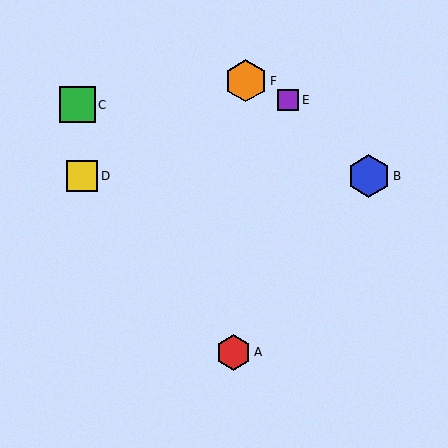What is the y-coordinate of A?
Object A is at y≈352.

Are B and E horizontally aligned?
No, B is at y≈176 and E is at y≈100.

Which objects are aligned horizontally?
Objects B, D are aligned horizontally.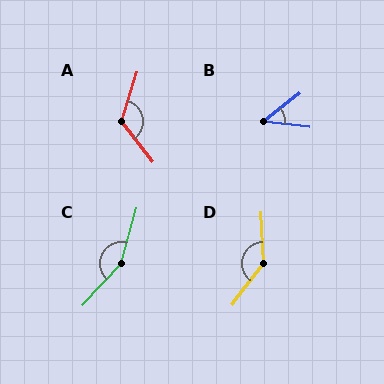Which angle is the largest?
C, at approximately 153 degrees.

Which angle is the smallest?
B, at approximately 46 degrees.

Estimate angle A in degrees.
Approximately 124 degrees.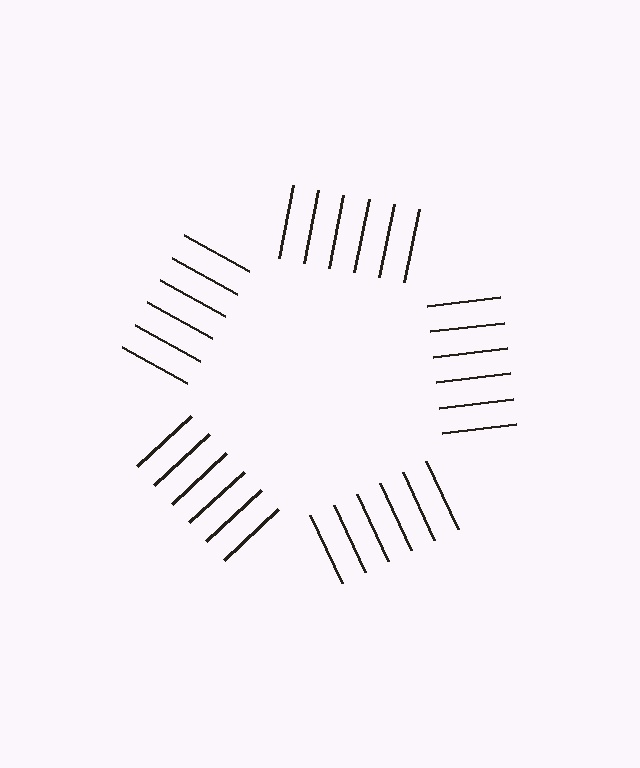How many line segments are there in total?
30 — 6 along each of the 5 edges.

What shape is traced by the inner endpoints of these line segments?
An illusory pentagon — the line segments terminate on its edges but no continuous stroke is drawn.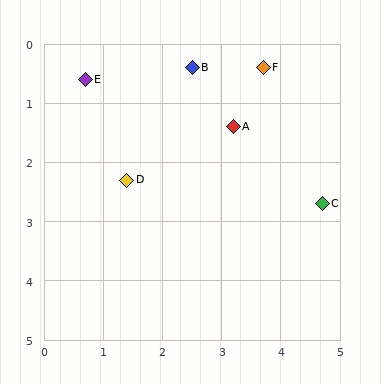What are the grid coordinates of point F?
Point F is at approximately (3.7, 0.4).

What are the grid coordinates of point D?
Point D is at approximately (1.4, 2.3).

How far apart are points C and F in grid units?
Points C and F are about 2.5 grid units apart.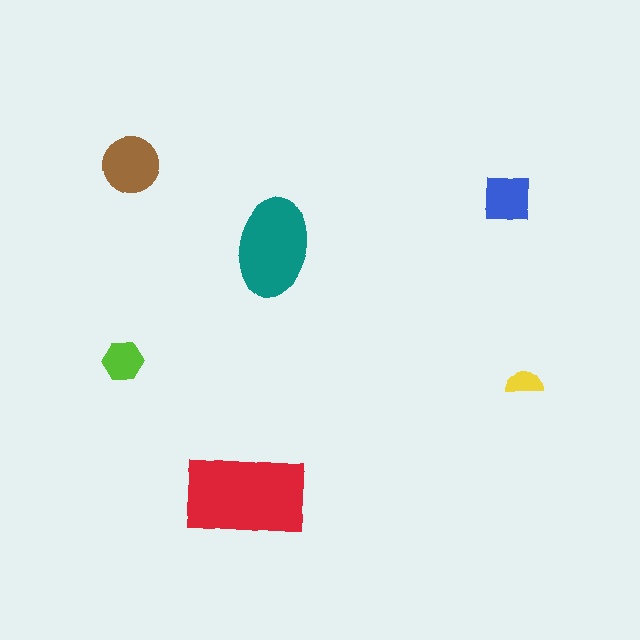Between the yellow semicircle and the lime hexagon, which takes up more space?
The lime hexagon.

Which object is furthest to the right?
The yellow semicircle is rightmost.